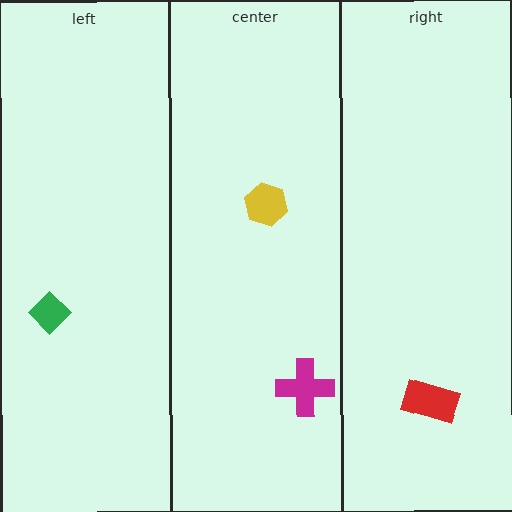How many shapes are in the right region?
1.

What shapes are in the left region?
The green diamond.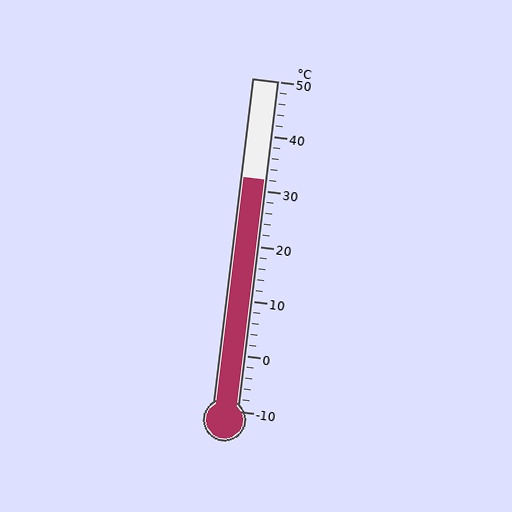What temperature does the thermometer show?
The thermometer shows approximately 32°C.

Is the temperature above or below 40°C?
The temperature is below 40°C.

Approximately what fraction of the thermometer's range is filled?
The thermometer is filled to approximately 70% of its range.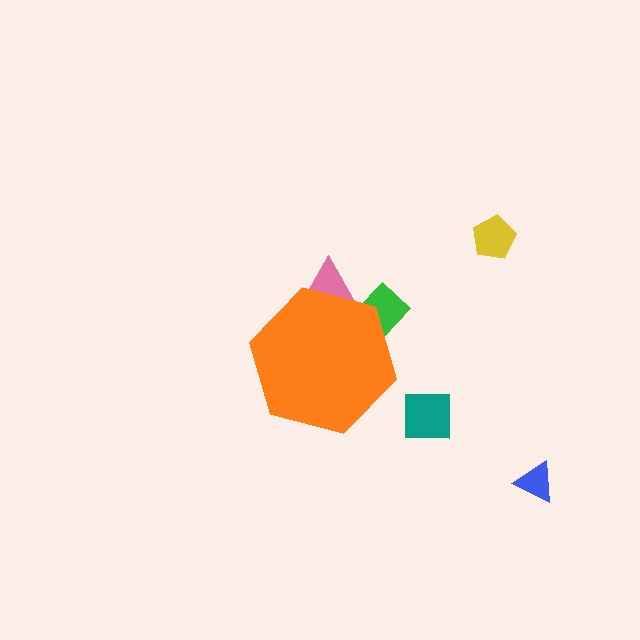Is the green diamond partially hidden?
Yes, the green diamond is partially hidden behind the orange hexagon.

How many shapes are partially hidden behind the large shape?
2 shapes are partially hidden.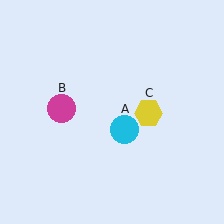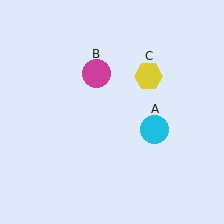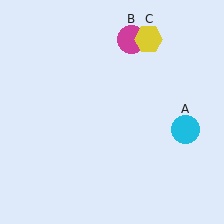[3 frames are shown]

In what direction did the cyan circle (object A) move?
The cyan circle (object A) moved right.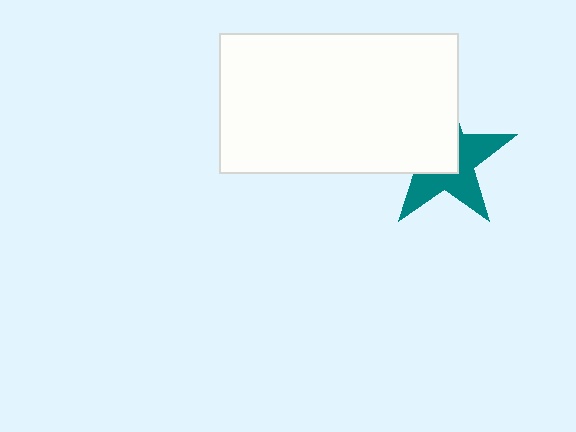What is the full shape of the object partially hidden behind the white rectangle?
The partially hidden object is a teal star.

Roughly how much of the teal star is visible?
About half of it is visible (roughly 51%).